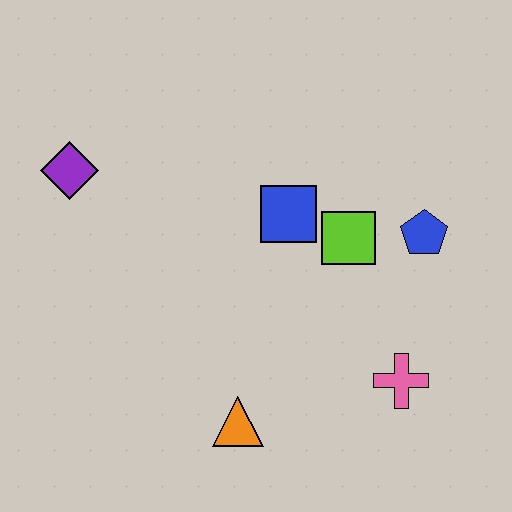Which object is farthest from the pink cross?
The purple diamond is farthest from the pink cross.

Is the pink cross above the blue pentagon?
No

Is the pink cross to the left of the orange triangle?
No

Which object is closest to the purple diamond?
The blue square is closest to the purple diamond.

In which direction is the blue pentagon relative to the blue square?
The blue pentagon is to the right of the blue square.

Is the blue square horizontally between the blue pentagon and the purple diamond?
Yes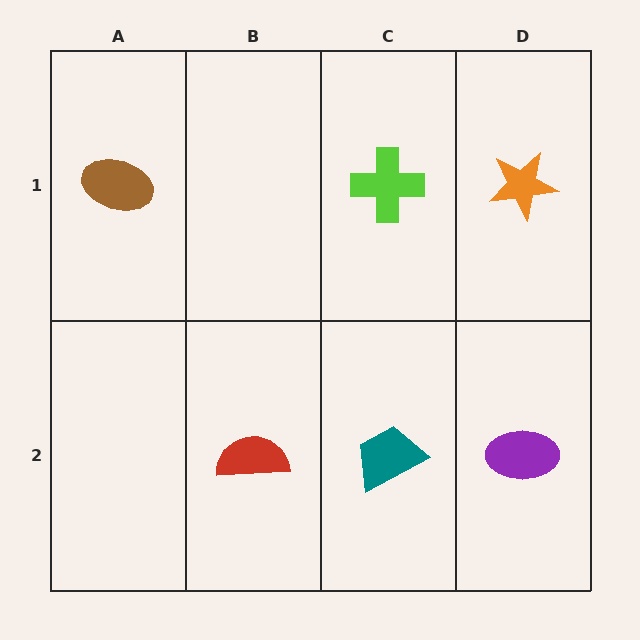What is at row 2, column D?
A purple ellipse.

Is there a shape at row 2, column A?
No, that cell is empty.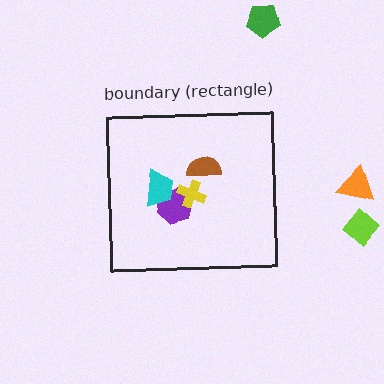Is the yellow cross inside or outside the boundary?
Inside.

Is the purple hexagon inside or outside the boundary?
Inside.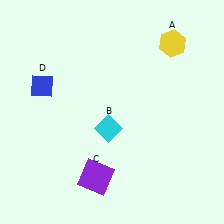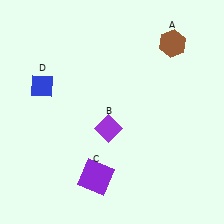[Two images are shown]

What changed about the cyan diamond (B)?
In Image 1, B is cyan. In Image 2, it changed to purple.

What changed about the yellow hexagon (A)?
In Image 1, A is yellow. In Image 2, it changed to brown.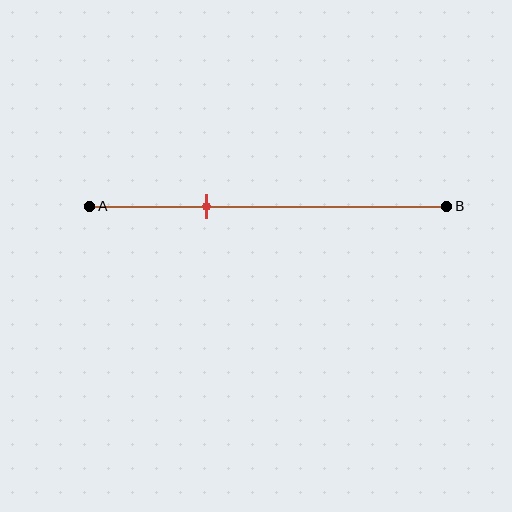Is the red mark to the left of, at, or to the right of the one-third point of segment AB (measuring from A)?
The red mark is approximately at the one-third point of segment AB.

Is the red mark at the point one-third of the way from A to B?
Yes, the mark is approximately at the one-third point.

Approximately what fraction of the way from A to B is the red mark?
The red mark is approximately 35% of the way from A to B.